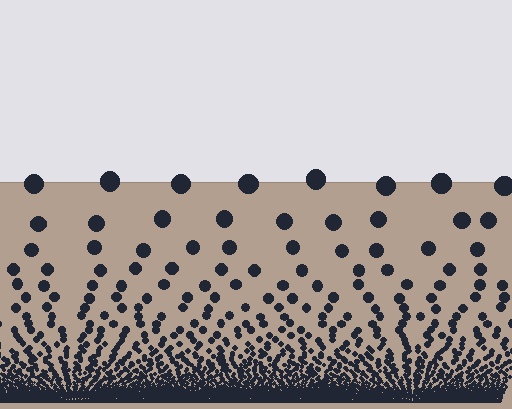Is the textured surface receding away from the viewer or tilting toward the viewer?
The surface appears to tilt toward the viewer. Texture elements get larger and sparser toward the top.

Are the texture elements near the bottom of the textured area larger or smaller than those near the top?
Smaller. The gradient is inverted — elements near the bottom are smaller and denser.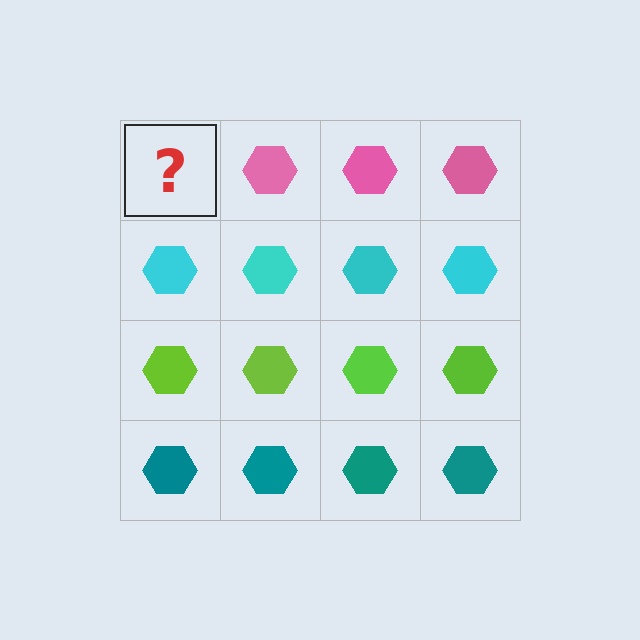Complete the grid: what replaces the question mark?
The question mark should be replaced with a pink hexagon.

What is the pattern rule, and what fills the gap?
The rule is that each row has a consistent color. The gap should be filled with a pink hexagon.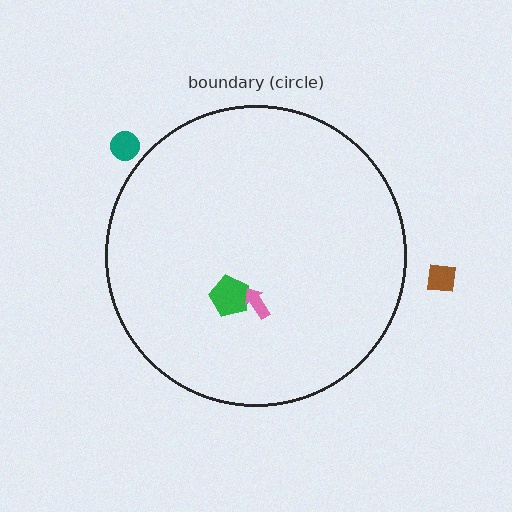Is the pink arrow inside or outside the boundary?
Inside.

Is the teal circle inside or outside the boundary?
Outside.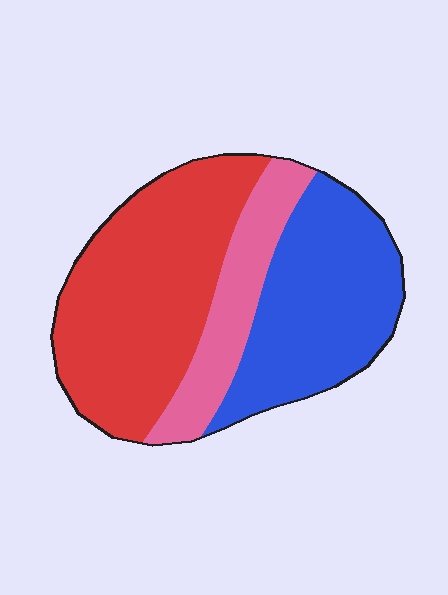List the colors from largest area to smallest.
From largest to smallest: red, blue, pink.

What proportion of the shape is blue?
Blue covers 35% of the shape.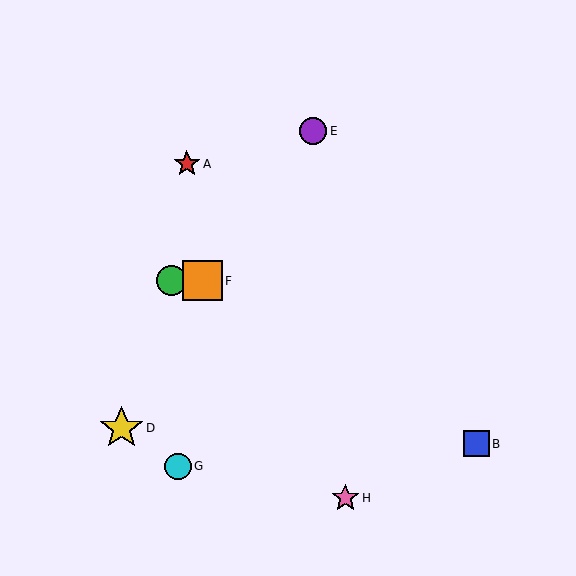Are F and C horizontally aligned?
Yes, both are at y≈281.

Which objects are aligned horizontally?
Objects C, F are aligned horizontally.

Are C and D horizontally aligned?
No, C is at y≈281 and D is at y≈428.